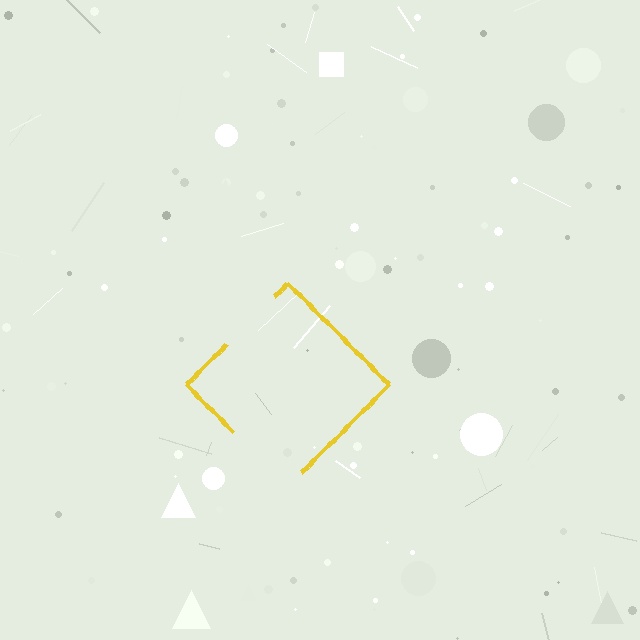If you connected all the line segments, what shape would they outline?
They would outline a diamond.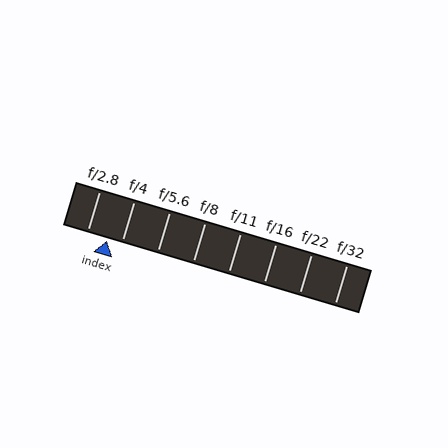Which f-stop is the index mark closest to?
The index mark is closest to f/4.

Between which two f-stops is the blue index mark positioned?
The index mark is between f/2.8 and f/4.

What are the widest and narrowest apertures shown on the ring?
The widest aperture shown is f/2.8 and the narrowest is f/32.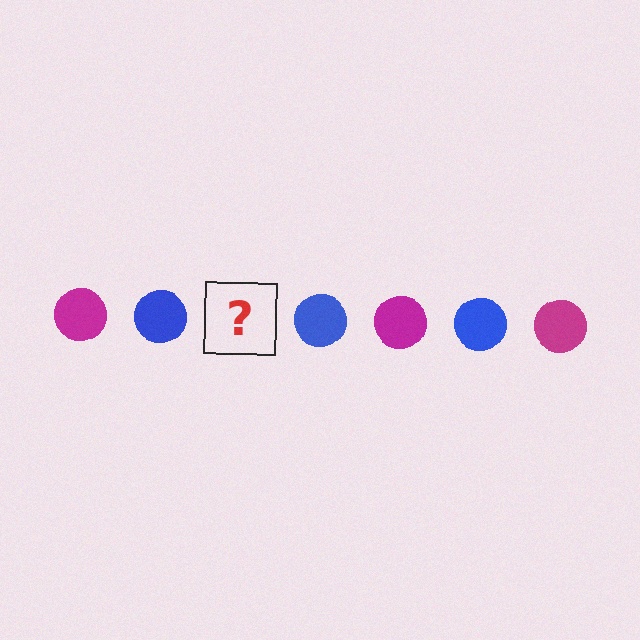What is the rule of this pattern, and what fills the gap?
The rule is that the pattern cycles through magenta, blue circles. The gap should be filled with a magenta circle.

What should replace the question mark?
The question mark should be replaced with a magenta circle.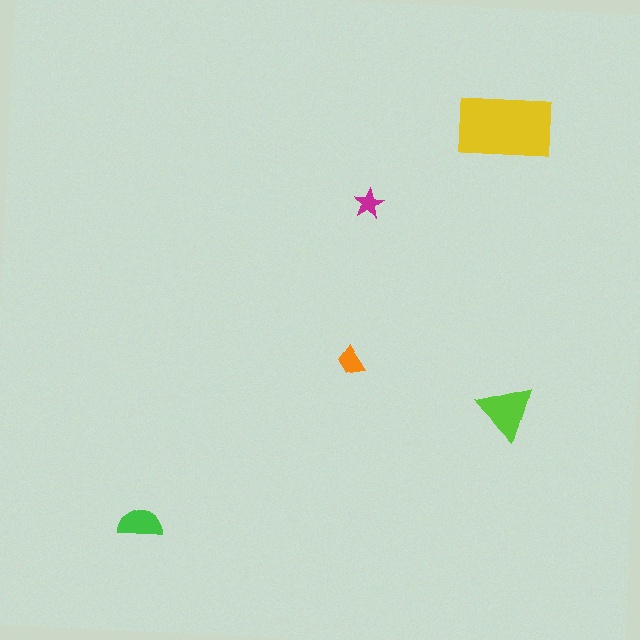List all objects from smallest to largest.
The magenta star, the orange trapezoid, the green semicircle, the lime triangle, the yellow rectangle.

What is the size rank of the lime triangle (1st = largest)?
2nd.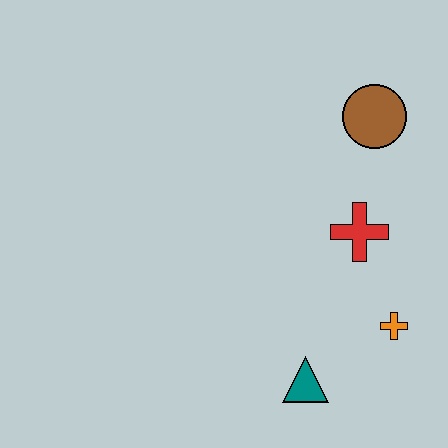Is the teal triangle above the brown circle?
No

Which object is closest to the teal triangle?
The orange cross is closest to the teal triangle.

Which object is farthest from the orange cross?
The brown circle is farthest from the orange cross.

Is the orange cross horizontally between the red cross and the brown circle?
No